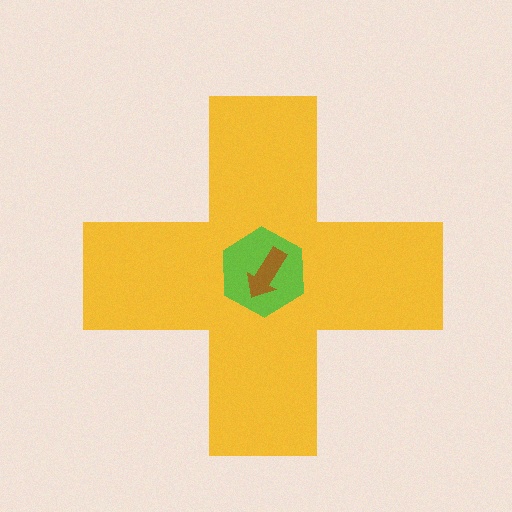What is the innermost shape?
The brown arrow.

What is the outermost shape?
The yellow cross.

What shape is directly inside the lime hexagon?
The brown arrow.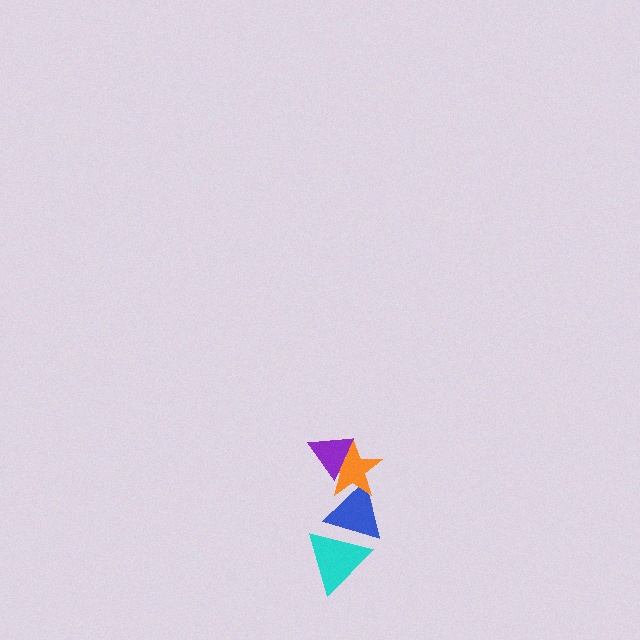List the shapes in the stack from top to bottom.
From top to bottom: the purple triangle, the orange star, the blue triangle, the cyan triangle.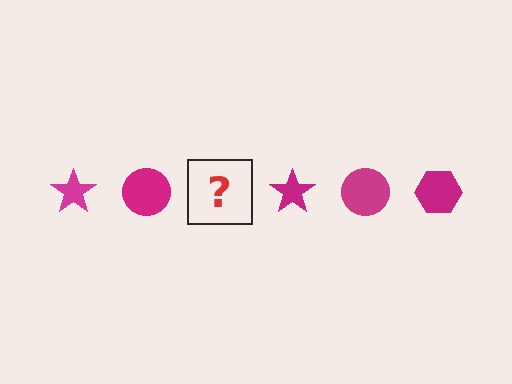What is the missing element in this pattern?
The missing element is a magenta hexagon.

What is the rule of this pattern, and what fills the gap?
The rule is that the pattern cycles through star, circle, hexagon shapes in magenta. The gap should be filled with a magenta hexagon.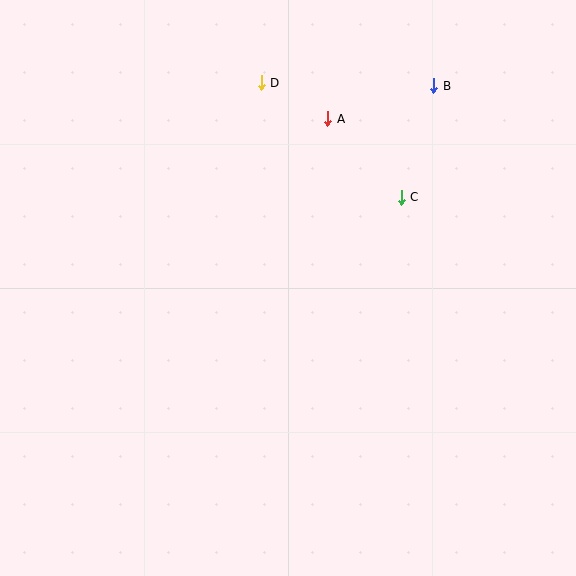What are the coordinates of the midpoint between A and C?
The midpoint between A and C is at (364, 158).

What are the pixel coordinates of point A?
Point A is at (328, 119).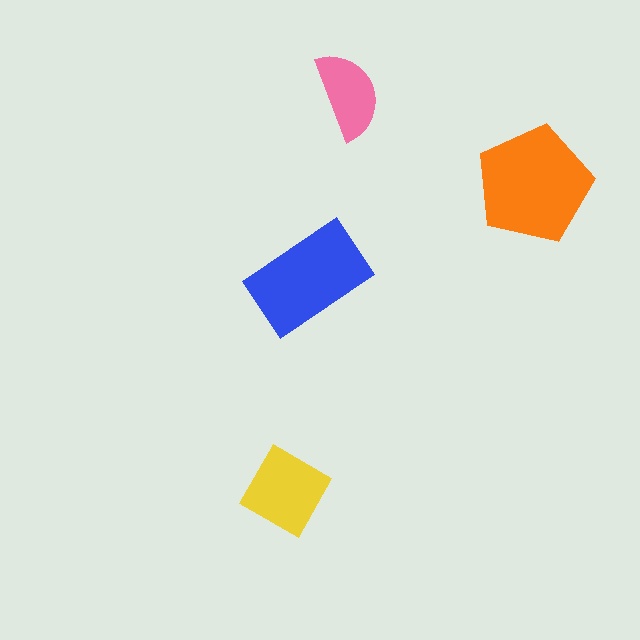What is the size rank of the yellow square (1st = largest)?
3rd.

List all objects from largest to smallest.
The orange pentagon, the blue rectangle, the yellow square, the pink semicircle.